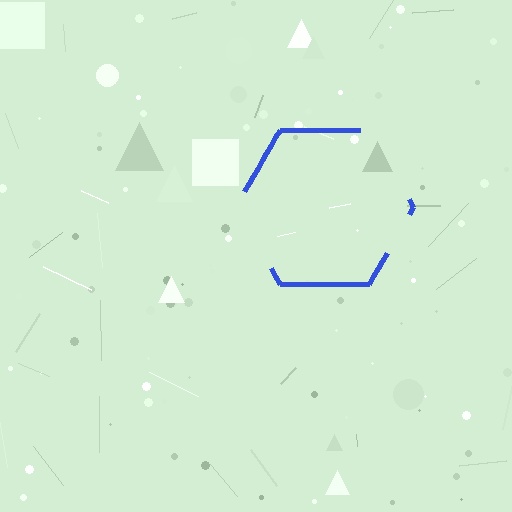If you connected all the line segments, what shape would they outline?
They would outline a hexagon.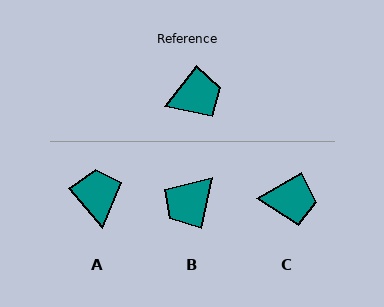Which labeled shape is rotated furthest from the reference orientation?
B, about 155 degrees away.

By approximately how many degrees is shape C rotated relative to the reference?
Approximately 22 degrees clockwise.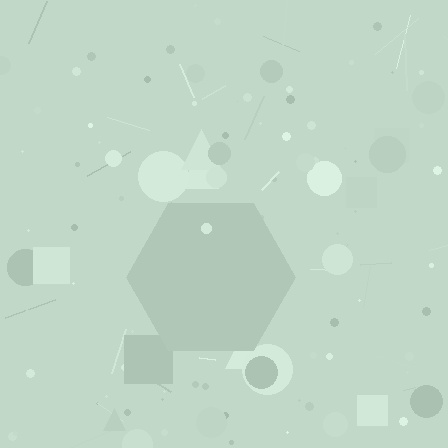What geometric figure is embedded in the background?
A hexagon is embedded in the background.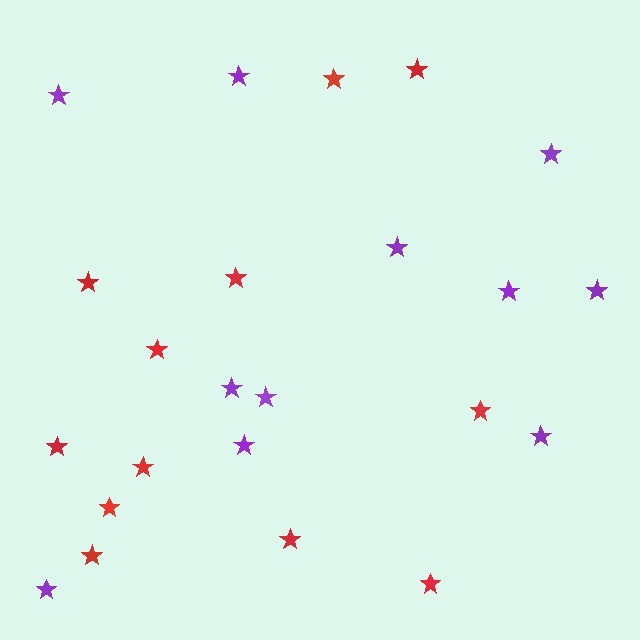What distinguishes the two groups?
There are 2 groups: one group of red stars (12) and one group of purple stars (11).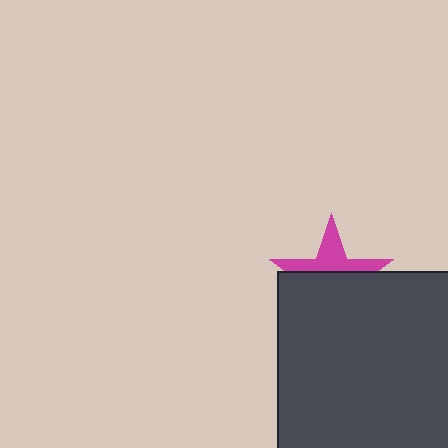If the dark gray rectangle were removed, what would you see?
You would see the complete magenta star.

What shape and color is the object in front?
The object in front is a dark gray rectangle.